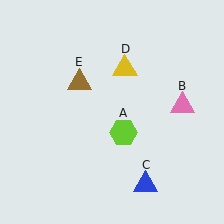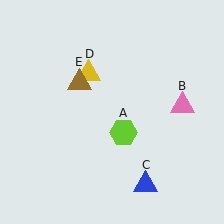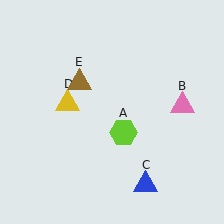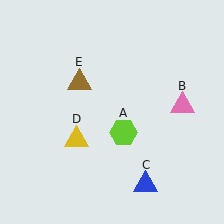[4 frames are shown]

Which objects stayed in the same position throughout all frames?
Lime hexagon (object A) and pink triangle (object B) and blue triangle (object C) and brown triangle (object E) remained stationary.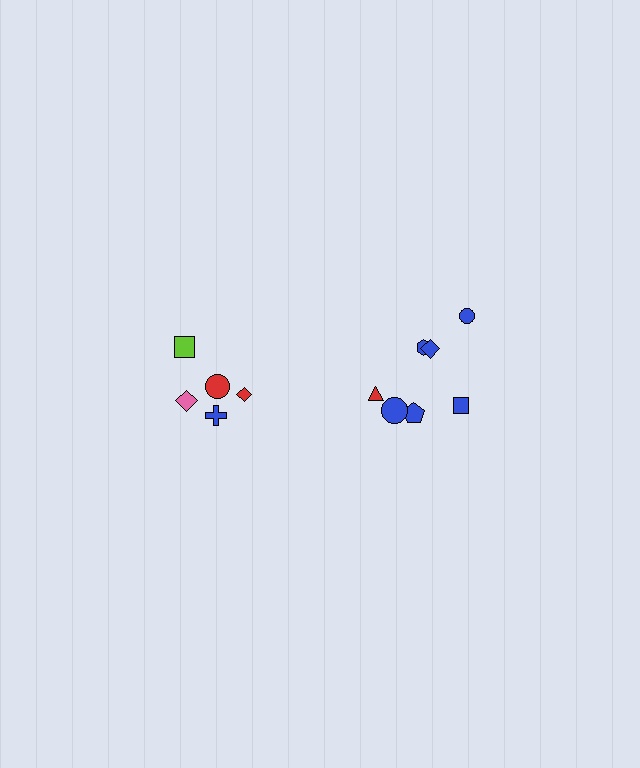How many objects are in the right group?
There are 7 objects.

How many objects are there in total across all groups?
There are 12 objects.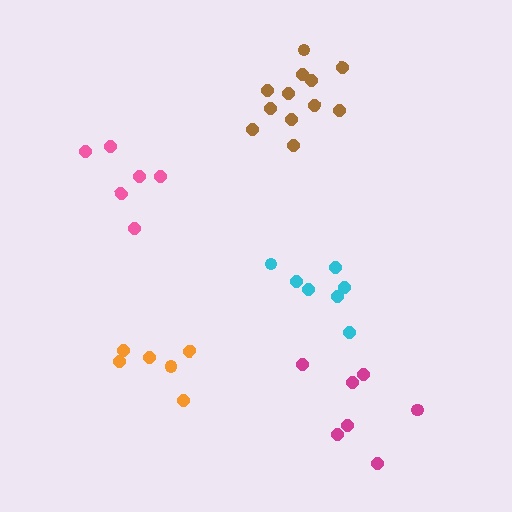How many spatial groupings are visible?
There are 5 spatial groupings.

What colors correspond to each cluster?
The clusters are colored: pink, orange, cyan, brown, magenta.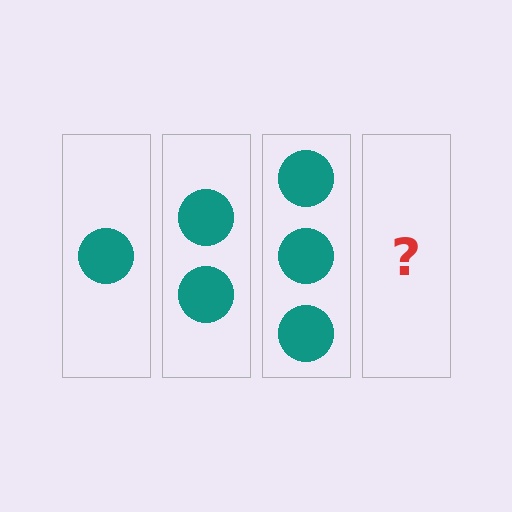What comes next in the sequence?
The next element should be 4 circles.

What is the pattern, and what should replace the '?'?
The pattern is that each step adds one more circle. The '?' should be 4 circles.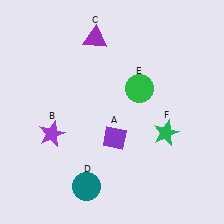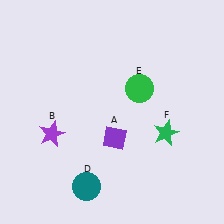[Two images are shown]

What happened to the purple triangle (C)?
The purple triangle (C) was removed in Image 2. It was in the top-left area of Image 1.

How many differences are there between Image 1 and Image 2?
There is 1 difference between the two images.